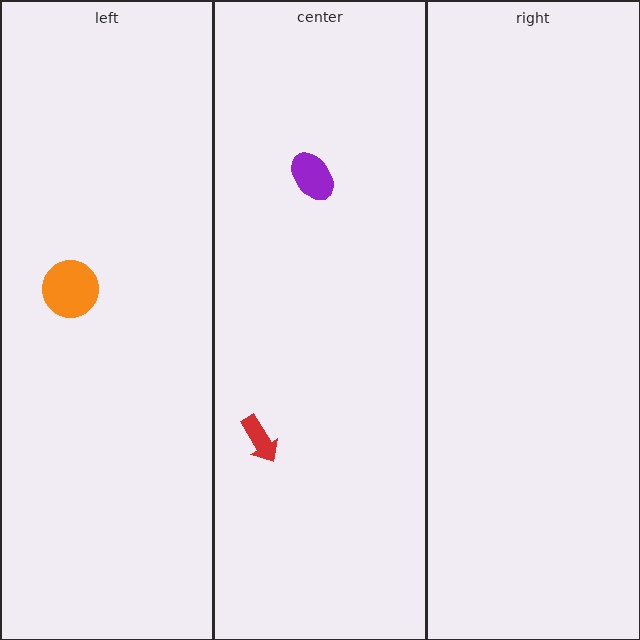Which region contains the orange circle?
The left region.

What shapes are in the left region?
The orange circle.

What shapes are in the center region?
The red arrow, the purple ellipse.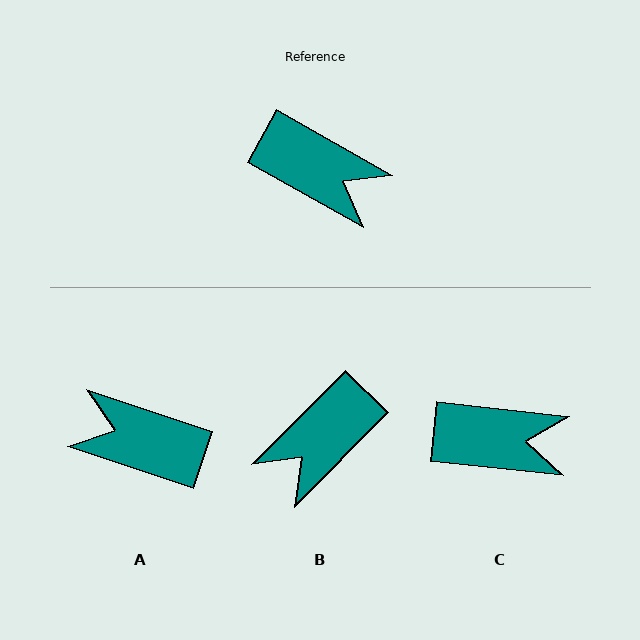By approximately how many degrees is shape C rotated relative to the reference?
Approximately 23 degrees counter-clockwise.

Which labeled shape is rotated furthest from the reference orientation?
A, about 169 degrees away.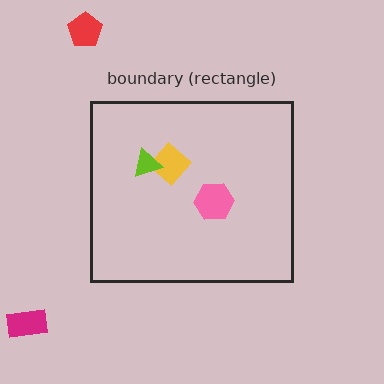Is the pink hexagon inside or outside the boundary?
Inside.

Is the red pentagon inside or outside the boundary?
Outside.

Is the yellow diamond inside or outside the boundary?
Inside.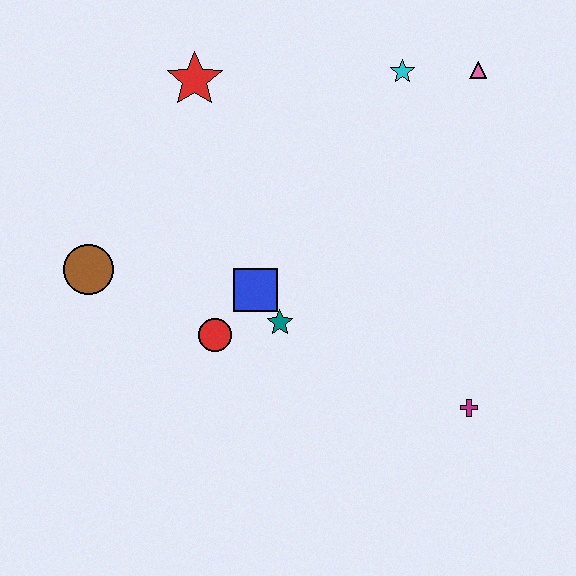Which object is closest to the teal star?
The blue square is closest to the teal star.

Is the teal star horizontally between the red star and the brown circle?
No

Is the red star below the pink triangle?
Yes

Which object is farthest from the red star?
The magenta cross is farthest from the red star.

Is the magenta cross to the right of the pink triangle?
No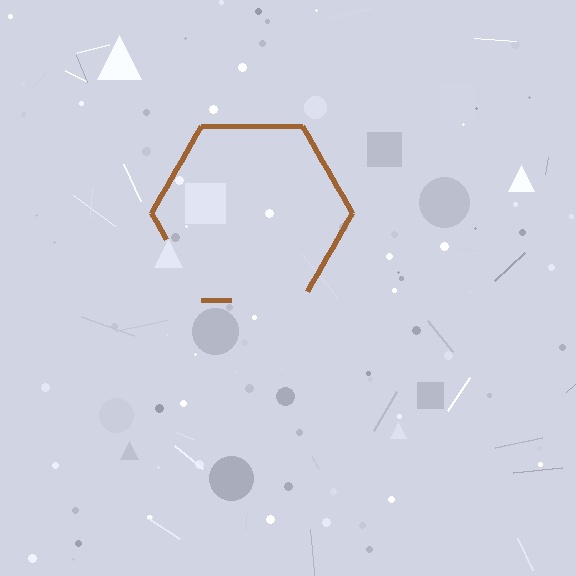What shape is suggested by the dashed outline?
The dashed outline suggests a hexagon.